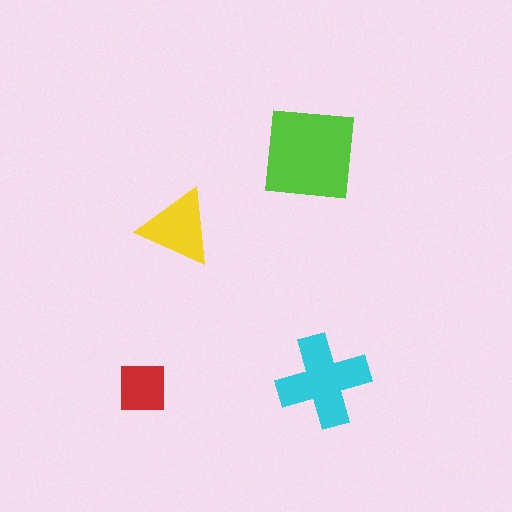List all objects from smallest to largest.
The red square, the yellow triangle, the cyan cross, the lime square.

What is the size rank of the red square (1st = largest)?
4th.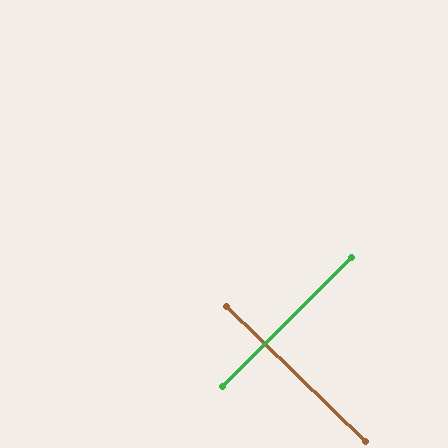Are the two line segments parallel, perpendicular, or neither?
Perpendicular — they meet at approximately 89°.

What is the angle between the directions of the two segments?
Approximately 89 degrees.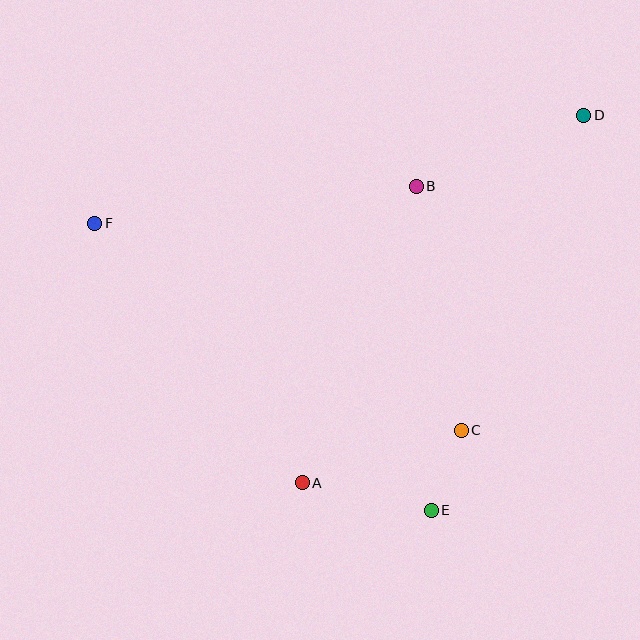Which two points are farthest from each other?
Points D and F are farthest from each other.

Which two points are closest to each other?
Points C and E are closest to each other.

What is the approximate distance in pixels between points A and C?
The distance between A and C is approximately 167 pixels.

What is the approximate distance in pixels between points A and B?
The distance between A and B is approximately 318 pixels.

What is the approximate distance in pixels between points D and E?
The distance between D and E is approximately 424 pixels.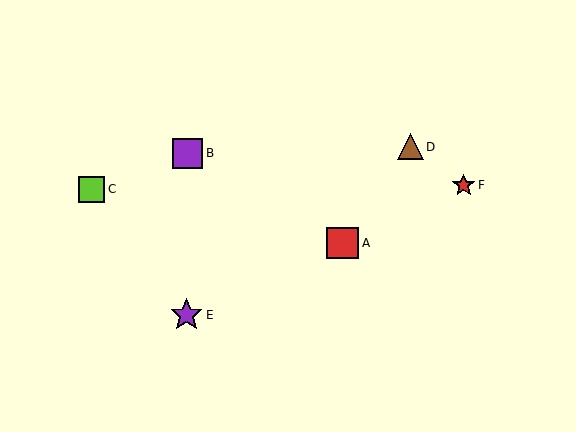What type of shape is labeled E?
Shape E is a purple star.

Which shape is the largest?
The purple star (labeled E) is the largest.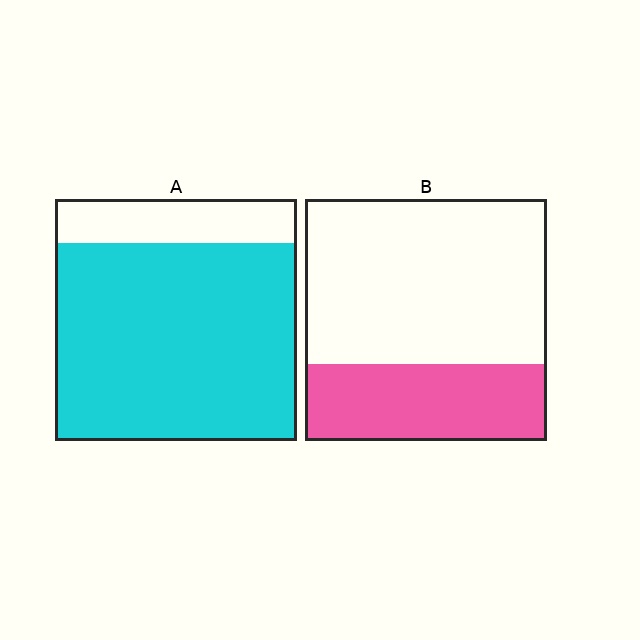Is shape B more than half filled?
No.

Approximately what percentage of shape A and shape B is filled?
A is approximately 80% and B is approximately 30%.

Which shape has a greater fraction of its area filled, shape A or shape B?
Shape A.